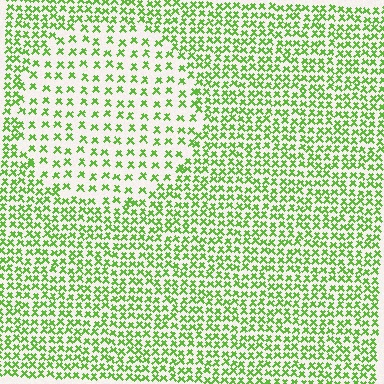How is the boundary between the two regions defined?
The boundary is defined by a change in element density (approximately 2.0x ratio). All elements are the same color, size, and shape.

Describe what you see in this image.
The image contains small lime elements arranged at two different densities. A circle-shaped region is visible where the elements are less densely packed than the surrounding area.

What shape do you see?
I see a circle.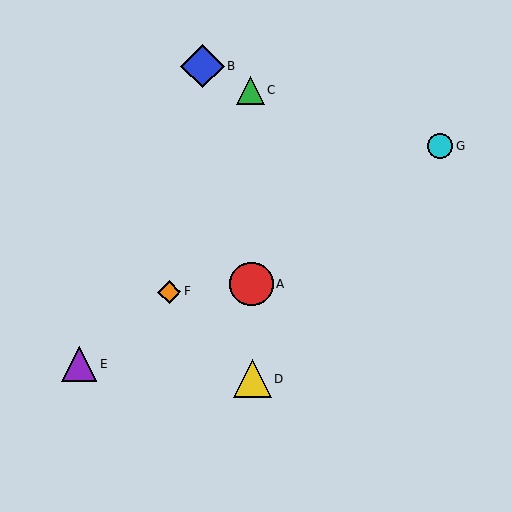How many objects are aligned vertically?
3 objects (A, C, D) are aligned vertically.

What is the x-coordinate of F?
Object F is at x≈169.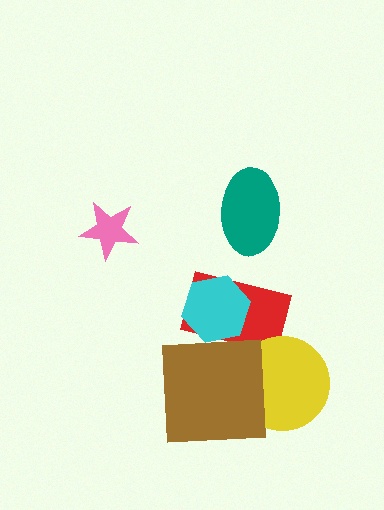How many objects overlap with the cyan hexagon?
1 object overlaps with the cyan hexagon.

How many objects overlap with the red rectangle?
3 objects overlap with the red rectangle.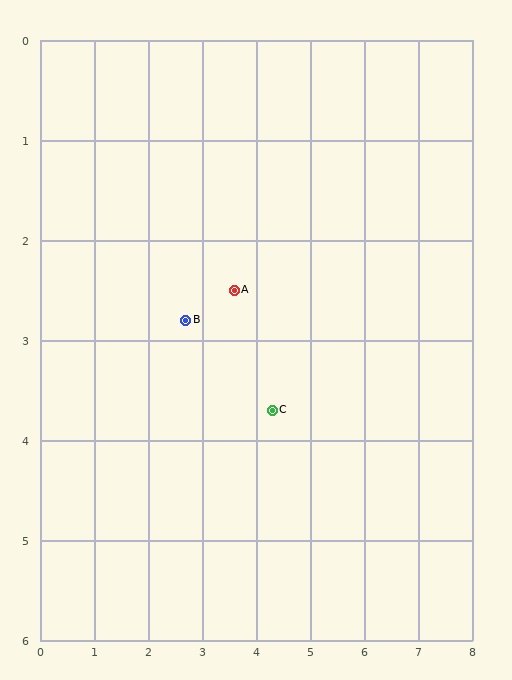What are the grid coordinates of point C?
Point C is at approximately (4.3, 3.7).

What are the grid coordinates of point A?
Point A is at approximately (3.6, 2.5).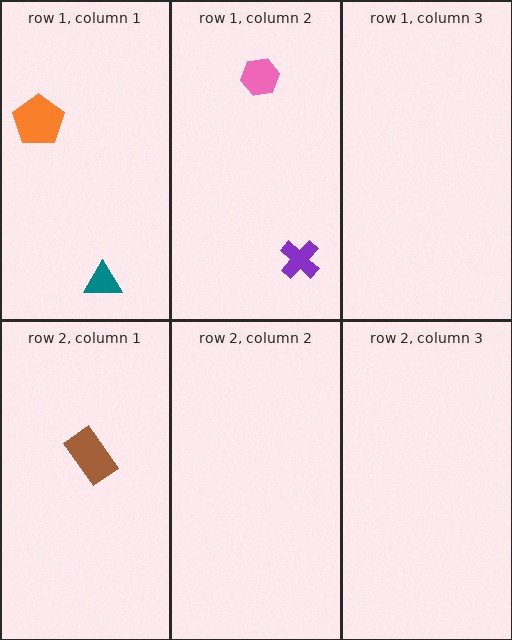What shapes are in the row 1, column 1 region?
The orange pentagon, the teal triangle.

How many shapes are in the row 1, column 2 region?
2.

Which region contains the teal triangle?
The row 1, column 1 region.